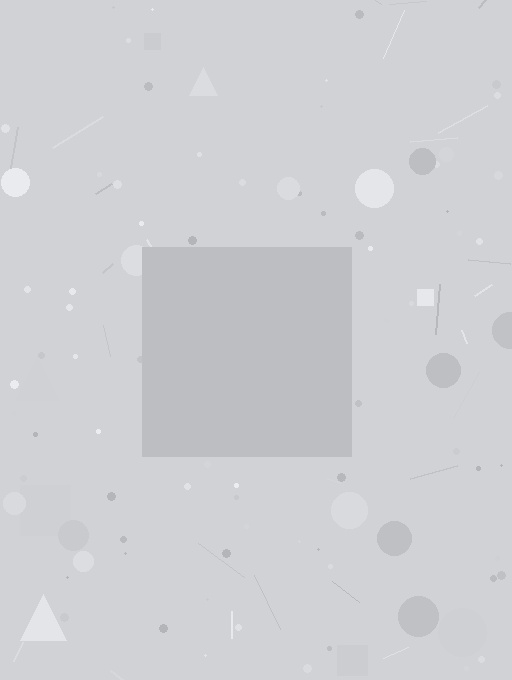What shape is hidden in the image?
A square is hidden in the image.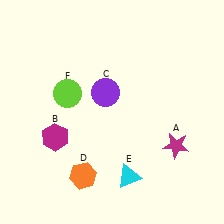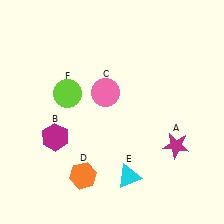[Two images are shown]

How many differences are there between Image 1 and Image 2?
There is 1 difference between the two images.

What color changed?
The circle (C) changed from purple in Image 1 to pink in Image 2.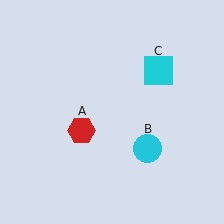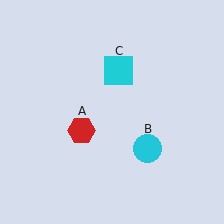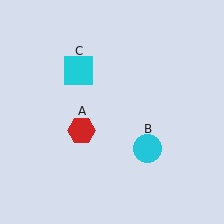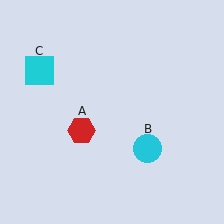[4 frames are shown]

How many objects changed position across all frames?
1 object changed position: cyan square (object C).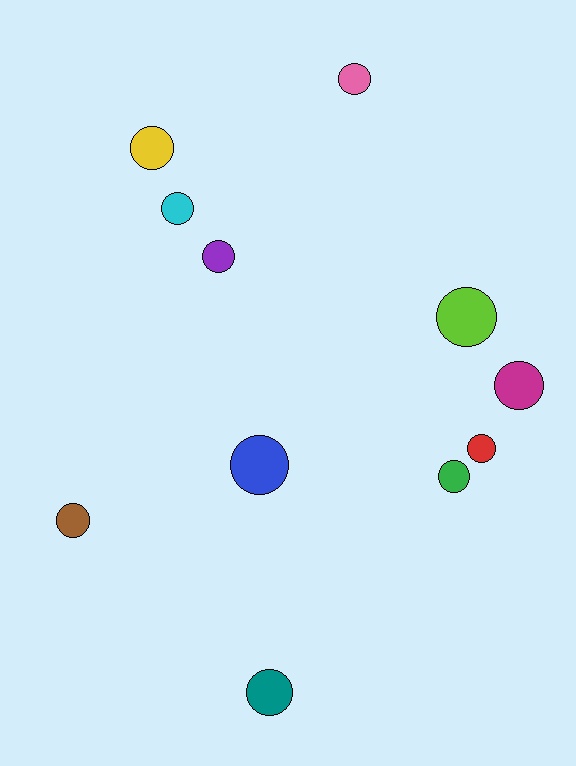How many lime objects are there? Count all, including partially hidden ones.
There is 1 lime object.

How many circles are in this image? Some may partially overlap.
There are 11 circles.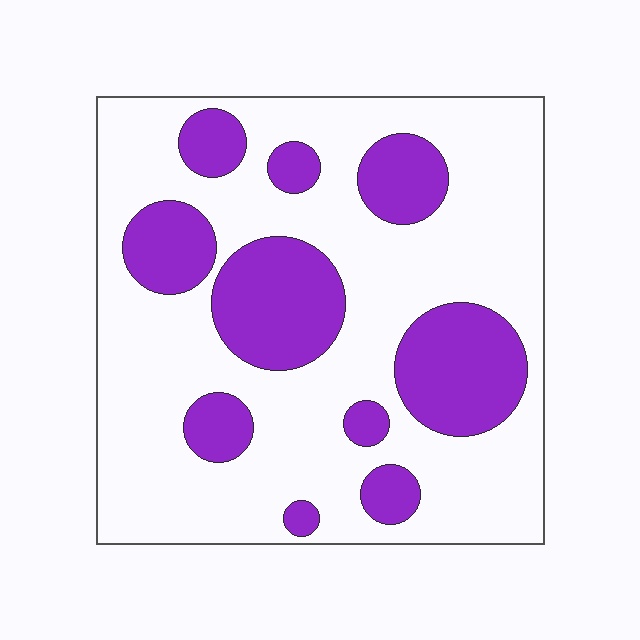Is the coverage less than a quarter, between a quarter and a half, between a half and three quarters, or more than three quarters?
Between a quarter and a half.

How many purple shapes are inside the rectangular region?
10.